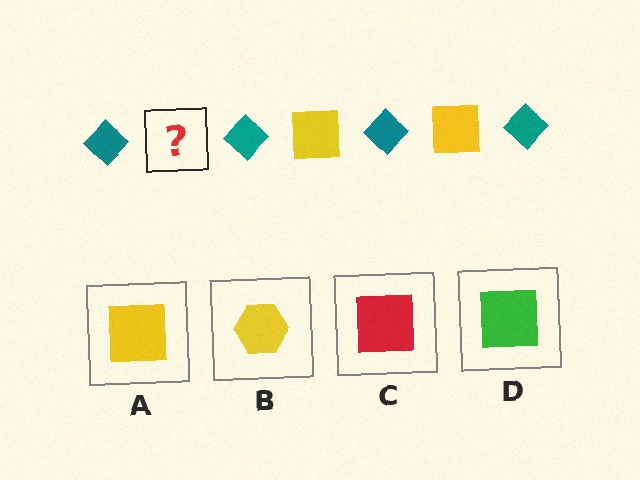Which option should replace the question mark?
Option A.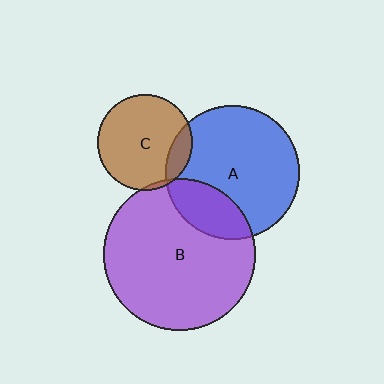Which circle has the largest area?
Circle B (purple).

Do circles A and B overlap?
Yes.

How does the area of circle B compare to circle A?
Approximately 1.3 times.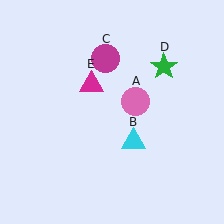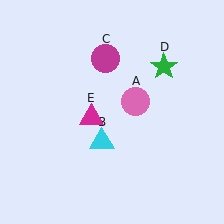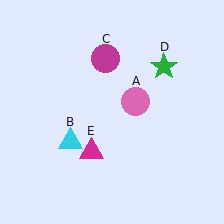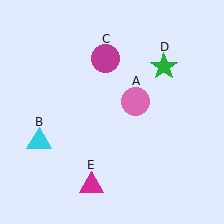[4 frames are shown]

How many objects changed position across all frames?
2 objects changed position: cyan triangle (object B), magenta triangle (object E).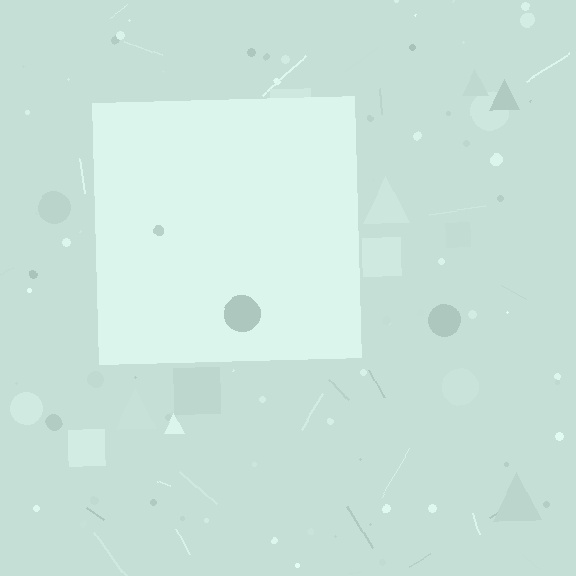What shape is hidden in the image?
A square is hidden in the image.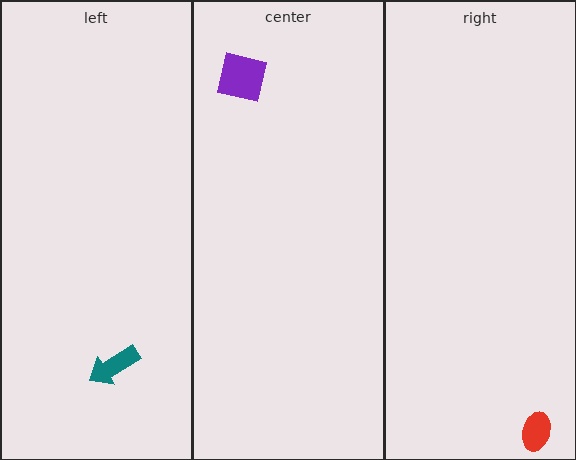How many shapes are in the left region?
1.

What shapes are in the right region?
The red ellipse.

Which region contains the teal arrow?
The left region.